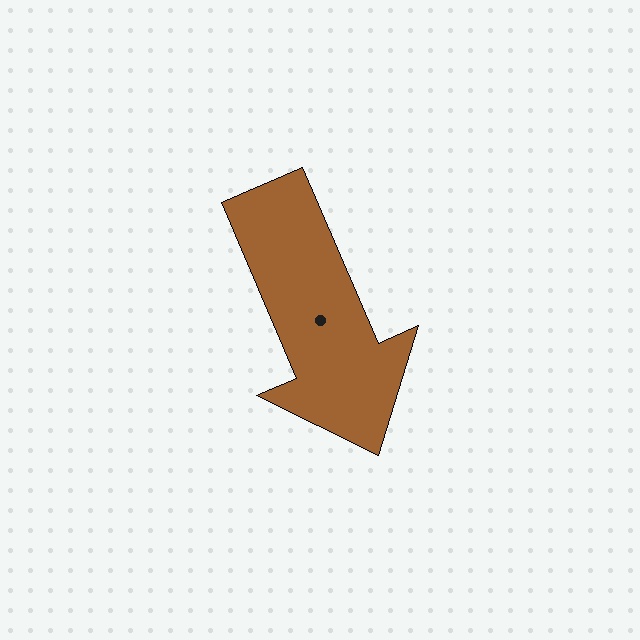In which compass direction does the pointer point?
Southeast.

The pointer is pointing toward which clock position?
Roughly 5 o'clock.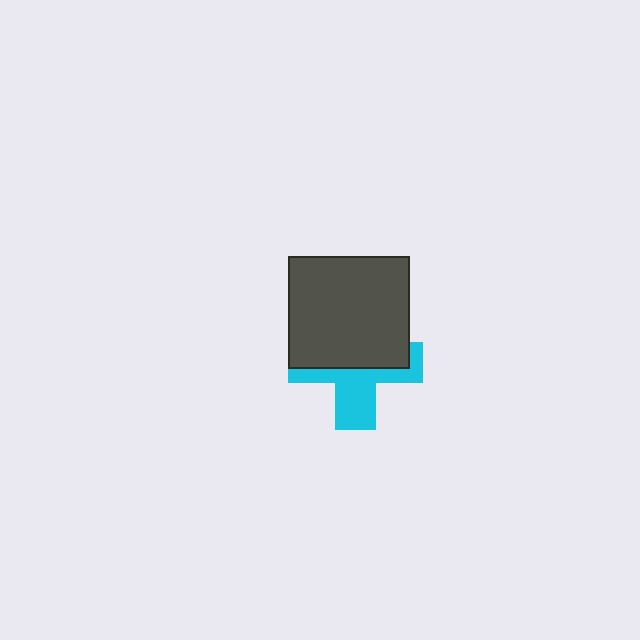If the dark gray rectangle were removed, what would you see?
You would see the complete cyan cross.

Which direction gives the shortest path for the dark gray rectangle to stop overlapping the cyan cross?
Moving up gives the shortest separation.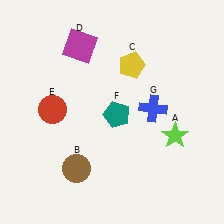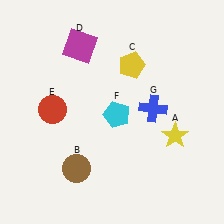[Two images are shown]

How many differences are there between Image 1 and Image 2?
There are 2 differences between the two images.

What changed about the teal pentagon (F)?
In Image 1, F is teal. In Image 2, it changed to cyan.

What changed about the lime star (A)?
In Image 1, A is lime. In Image 2, it changed to yellow.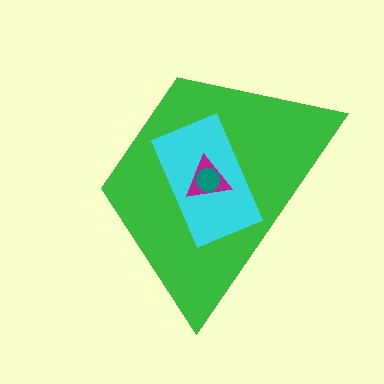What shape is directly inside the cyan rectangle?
The magenta triangle.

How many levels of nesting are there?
4.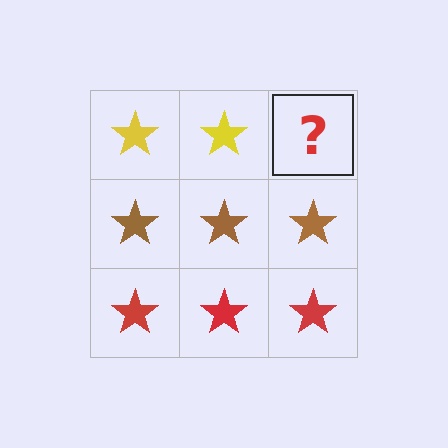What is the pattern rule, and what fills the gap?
The rule is that each row has a consistent color. The gap should be filled with a yellow star.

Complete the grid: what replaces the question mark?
The question mark should be replaced with a yellow star.